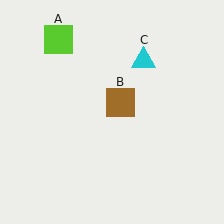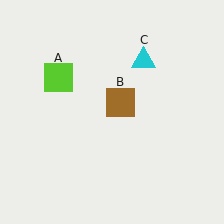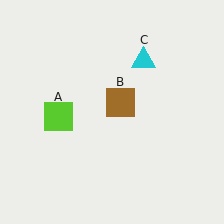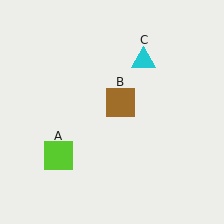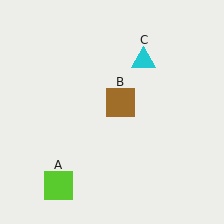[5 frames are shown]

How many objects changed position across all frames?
1 object changed position: lime square (object A).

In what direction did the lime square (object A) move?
The lime square (object A) moved down.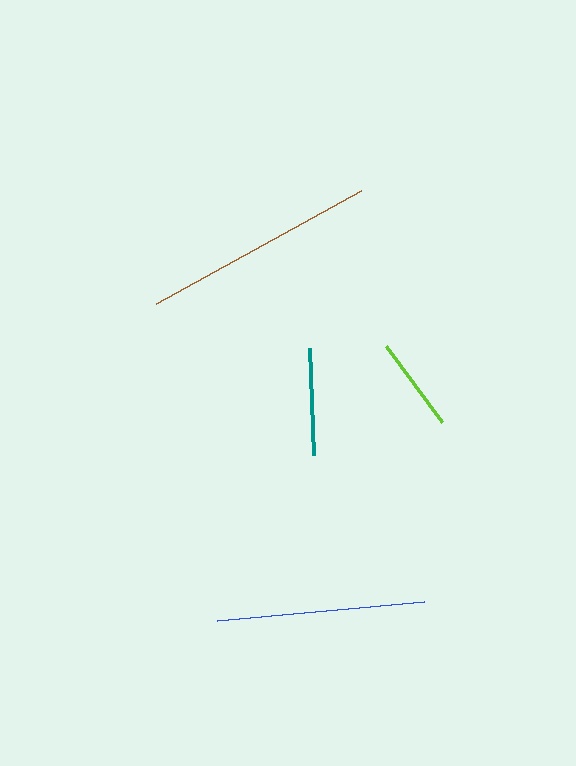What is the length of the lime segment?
The lime segment is approximately 94 pixels long.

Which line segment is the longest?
The brown line is the longest at approximately 234 pixels.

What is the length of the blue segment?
The blue segment is approximately 208 pixels long.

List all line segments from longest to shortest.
From longest to shortest: brown, blue, teal, lime.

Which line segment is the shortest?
The lime line is the shortest at approximately 94 pixels.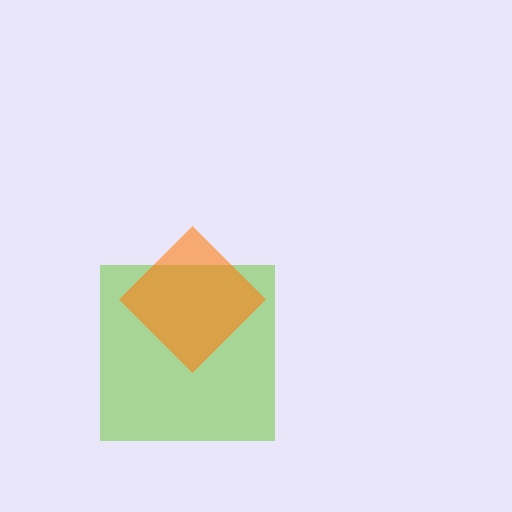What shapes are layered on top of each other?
The layered shapes are: a lime square, an orange diamond.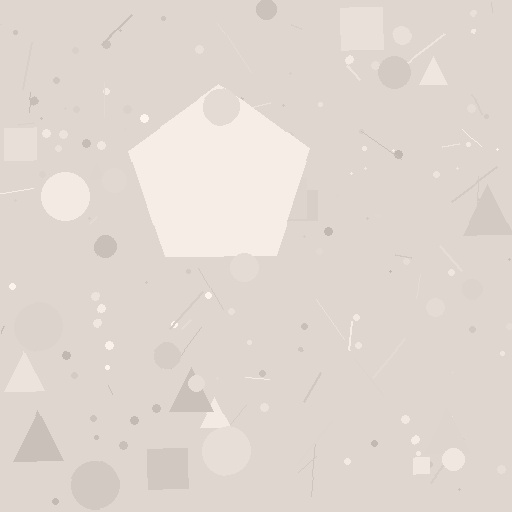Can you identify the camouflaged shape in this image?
The camouflaged shape is a pentagon.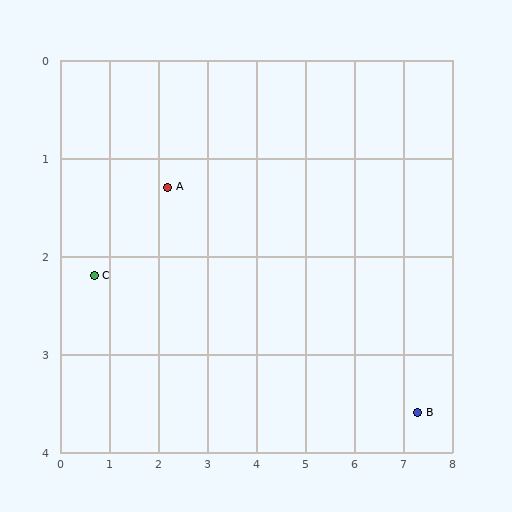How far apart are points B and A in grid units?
Points B and A are about 5.6 grid units apart.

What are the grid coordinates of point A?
Point A is at approximately (2.2, 1.3).